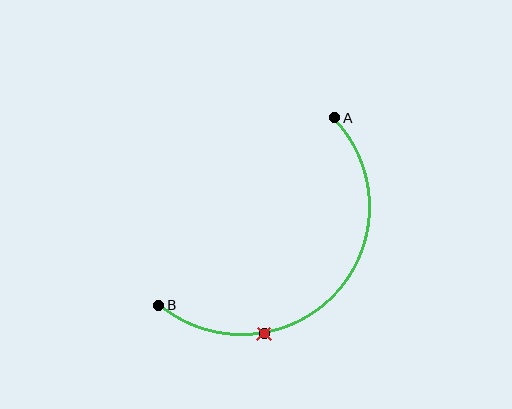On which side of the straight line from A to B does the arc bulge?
The arc bulges below and to the right of the straight line connecting A and B.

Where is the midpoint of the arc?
The arc midpoint is the point on the curve farthest from the straight line joining A and B. It sits below and to the right of that line.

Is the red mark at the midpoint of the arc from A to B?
No. The red mark lies on the arc but is closer to endpoint B. The arc midpoint would be at the point on the curve equidistant along the arc from both A and B.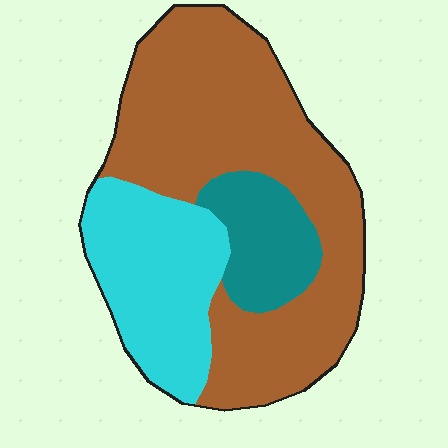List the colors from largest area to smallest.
From largest to smallest: brown, cyan, teal.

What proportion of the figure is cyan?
Cyan covers 27% of the figure.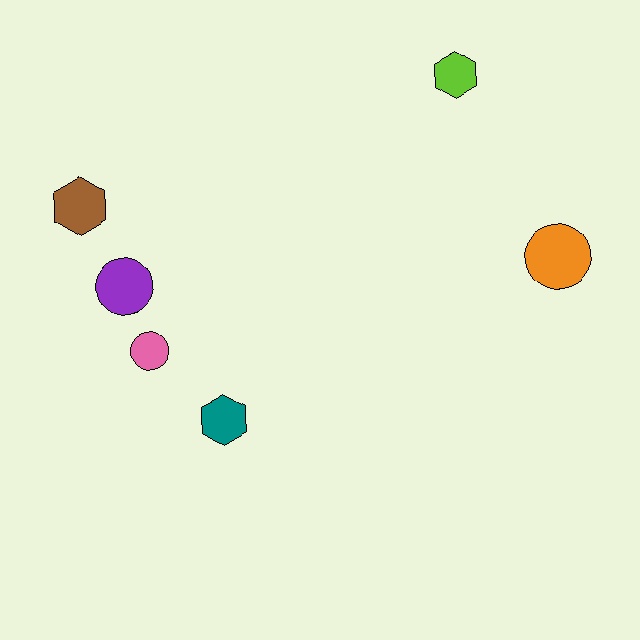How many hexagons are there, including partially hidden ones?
There are 3 hexagons.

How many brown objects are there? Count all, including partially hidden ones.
There is 1 brown object.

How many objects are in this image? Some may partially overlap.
There are 6 objects.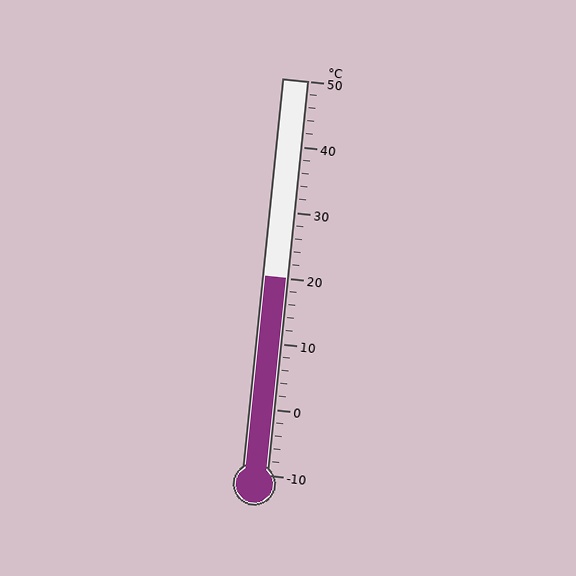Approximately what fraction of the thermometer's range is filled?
The thermometer is filled to approximately 50% of its range.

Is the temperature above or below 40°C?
The temperature is below 40°C.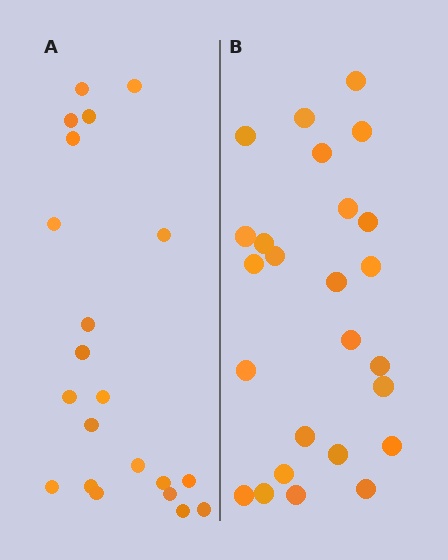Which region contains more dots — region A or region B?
Region B (the right region) has more dots.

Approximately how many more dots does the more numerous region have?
Region B has about 4 more dots than region A.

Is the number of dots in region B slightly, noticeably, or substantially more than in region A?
Region B has only slightly more — the two regions are fairly close. The ratio is roughly 1.2 to 1.